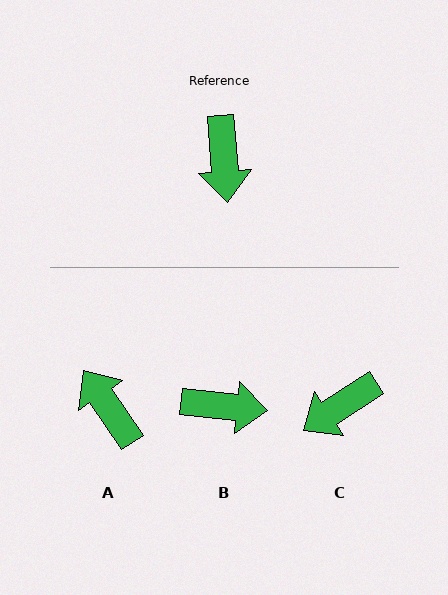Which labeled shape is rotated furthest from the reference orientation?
A, about 150 degrees away.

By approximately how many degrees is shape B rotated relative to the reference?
Approximately 80 degrees counter-clockwise.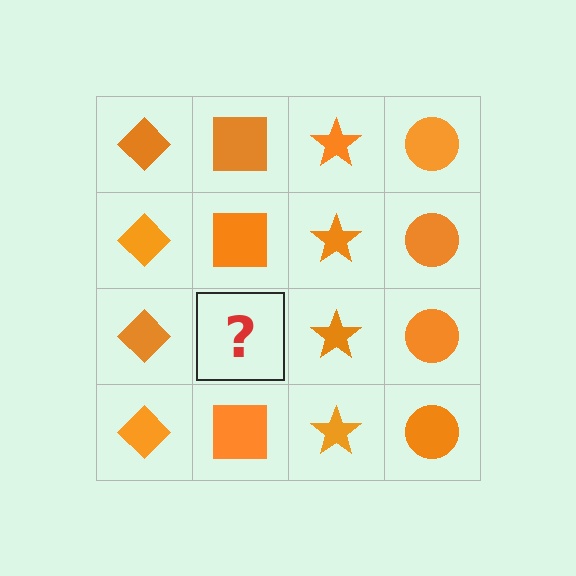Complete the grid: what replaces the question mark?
The question mark should be replaced with an orange square.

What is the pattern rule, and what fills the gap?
The rule is that each column has a consistent shape. The gap should be filled with an orange square.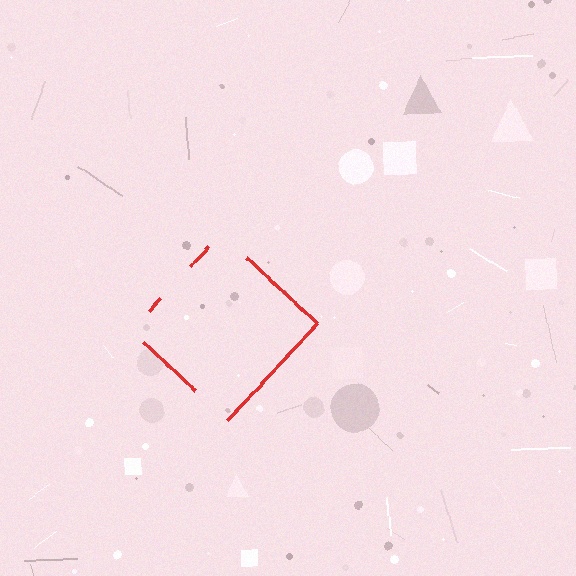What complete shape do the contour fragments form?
The contour fragments form a diamond.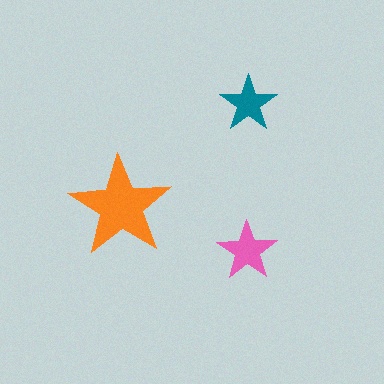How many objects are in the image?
There are 3 objects in the image.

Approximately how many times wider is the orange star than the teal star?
About 2 times wider.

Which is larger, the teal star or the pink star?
The pink one.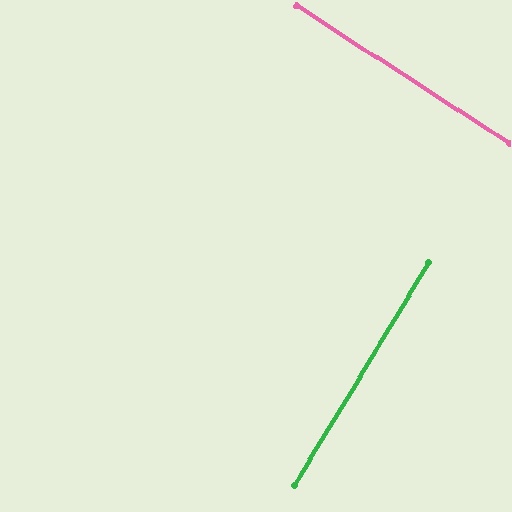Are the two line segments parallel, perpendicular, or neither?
Perpendicular — they meet at approximately 88°.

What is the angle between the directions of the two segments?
Approximately 88 degrees.